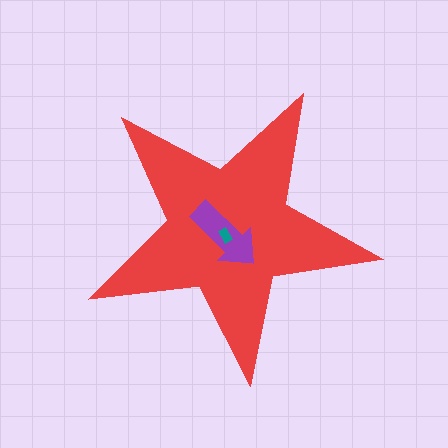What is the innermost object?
The teal rectangle.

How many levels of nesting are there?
3.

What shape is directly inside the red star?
The purple arrow.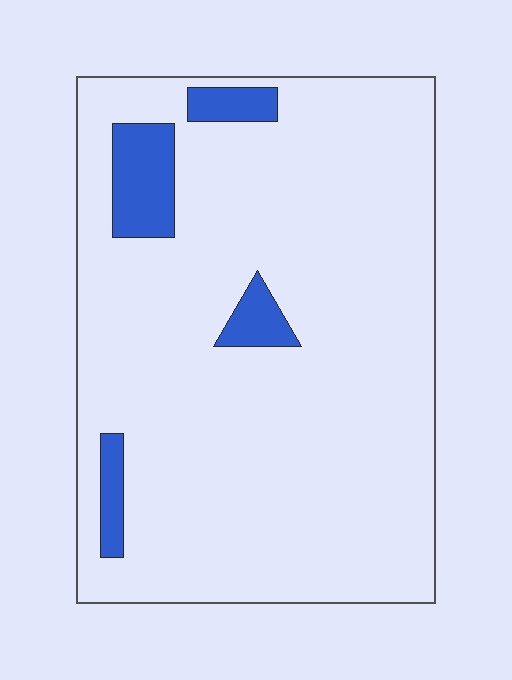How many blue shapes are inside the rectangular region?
4.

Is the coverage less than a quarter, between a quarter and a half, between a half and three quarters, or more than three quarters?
Less than a quarter.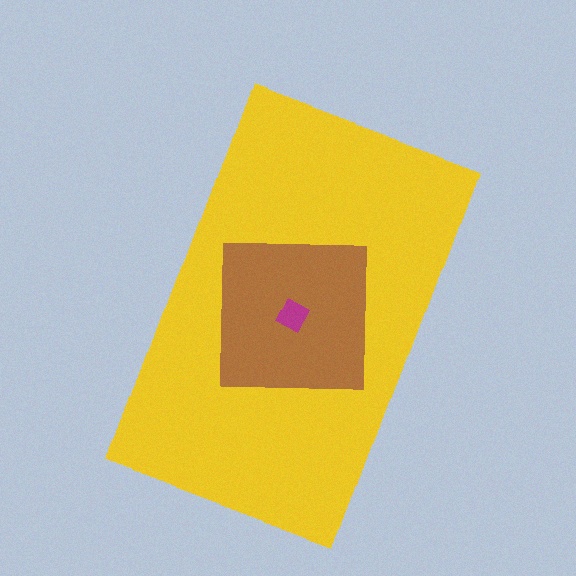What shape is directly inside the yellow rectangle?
The brown square.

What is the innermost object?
The magenta diamond.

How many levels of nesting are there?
3.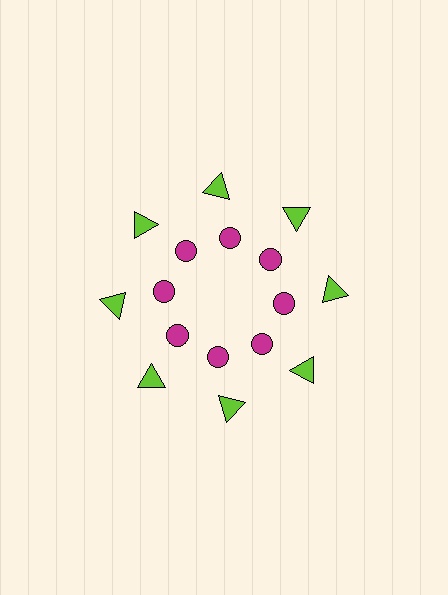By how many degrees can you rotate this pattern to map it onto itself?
The pattern maps onto itself every 45 degrees of rotation.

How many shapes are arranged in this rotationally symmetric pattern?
There are 16 shapes, arranged in 8 groups of 2.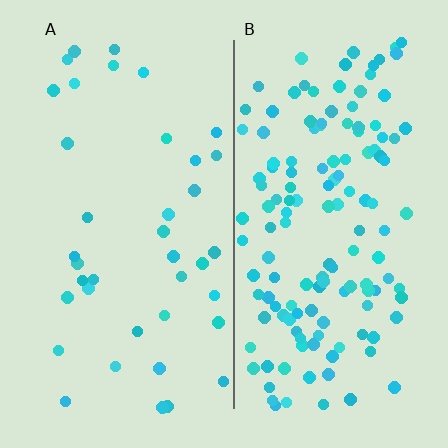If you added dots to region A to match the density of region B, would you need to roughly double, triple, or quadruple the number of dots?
Approximately quadruple.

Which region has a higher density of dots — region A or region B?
B (the right).